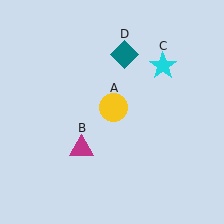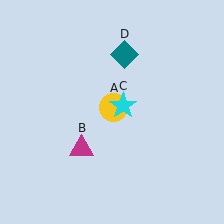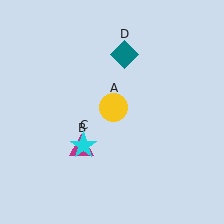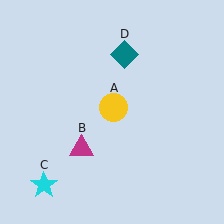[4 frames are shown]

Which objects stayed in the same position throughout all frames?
Yellow circle (object A) and magenta triangle (object B) and teal diamond (object D) remained stationary.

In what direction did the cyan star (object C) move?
The cyan star (object C) moved down and to the left.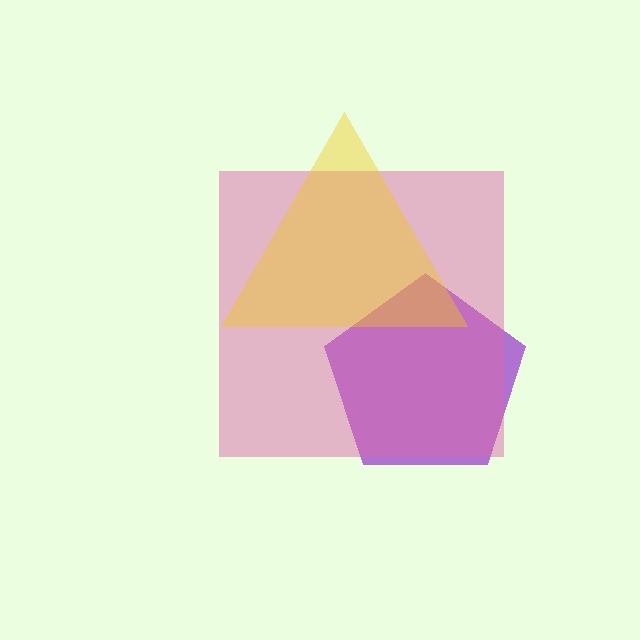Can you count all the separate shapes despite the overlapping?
Yes, there are 3 separate shapes.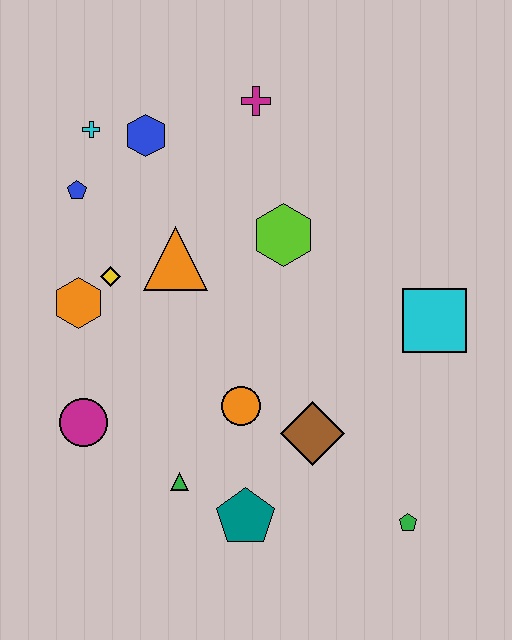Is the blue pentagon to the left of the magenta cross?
Yes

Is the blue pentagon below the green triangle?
No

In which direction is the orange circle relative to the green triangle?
The orange circle is above the green triangle.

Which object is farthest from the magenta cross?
The green pentagon is farthest from the magenta cross.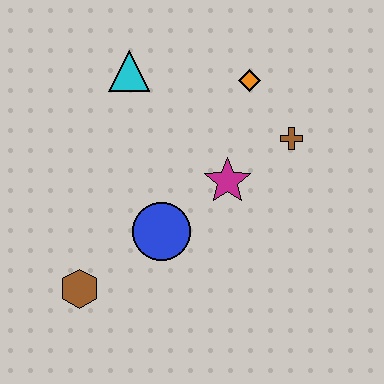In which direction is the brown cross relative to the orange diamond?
The brown cross is below the orange diamond.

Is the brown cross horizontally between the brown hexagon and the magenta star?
No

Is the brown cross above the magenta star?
Yes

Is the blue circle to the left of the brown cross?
Yes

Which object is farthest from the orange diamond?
The brown hexagon is farthest from the orange diamond.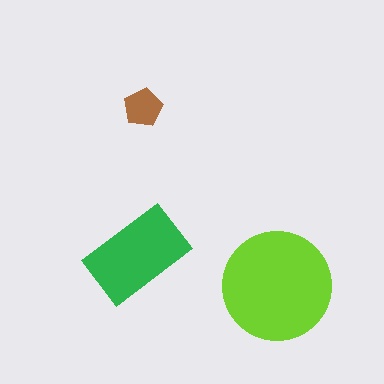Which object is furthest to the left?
The green rectangle is leftmost.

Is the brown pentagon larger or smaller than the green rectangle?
Smaller.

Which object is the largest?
The lime circle.